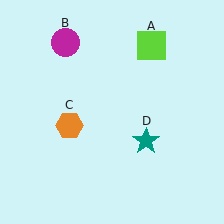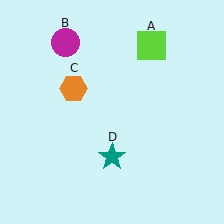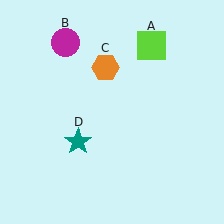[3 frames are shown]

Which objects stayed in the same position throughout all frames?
Lime square (object A) and magenta circle (object B) remained stationary.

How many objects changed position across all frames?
2 objects changed position: orange hexagon (object C), teal star (object D).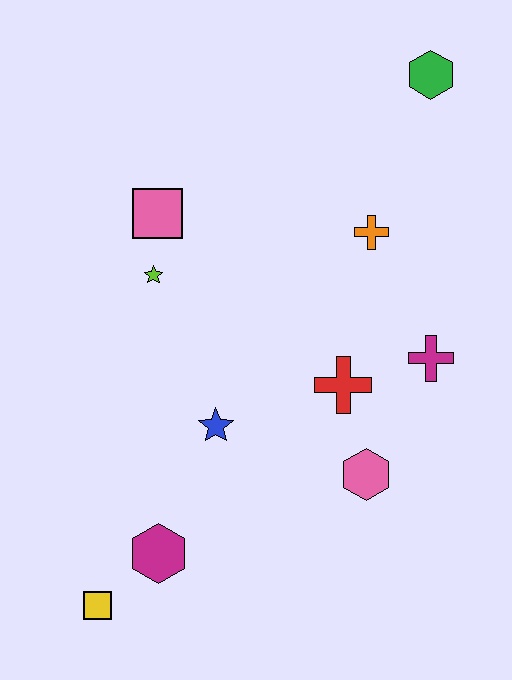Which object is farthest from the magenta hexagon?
The green hexagon is farthest from the magenta hexagon.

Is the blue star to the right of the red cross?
No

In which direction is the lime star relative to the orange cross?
The lime star is to the left of the orange cross.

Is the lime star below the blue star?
No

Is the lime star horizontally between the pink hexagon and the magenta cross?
No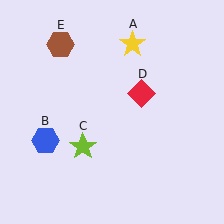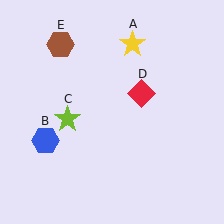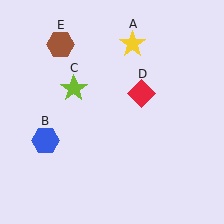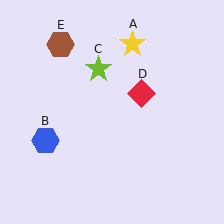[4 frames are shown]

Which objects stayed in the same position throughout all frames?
Yellow star (object A) and blue hexagon (object B) and red diamond (object D) and brown hexagon (object E) remained stationary.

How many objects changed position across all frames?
1 object changed position: lime star (object C).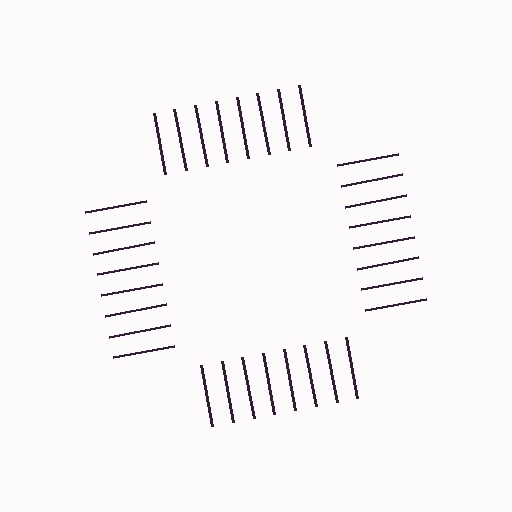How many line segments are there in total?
32 — 8 along each of the 4 edges.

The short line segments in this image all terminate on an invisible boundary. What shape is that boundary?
An illusory square — the line segments terminate on its edges but no continuous stroke is drawn.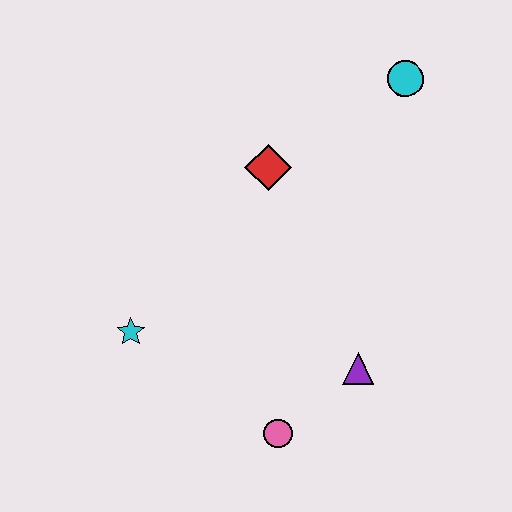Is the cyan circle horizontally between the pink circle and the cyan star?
No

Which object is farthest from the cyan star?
The cyan circle is farthest from the cyan star.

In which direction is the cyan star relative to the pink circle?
The cyan star is to the left of the pink circle.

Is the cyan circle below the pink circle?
No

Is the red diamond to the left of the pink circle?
Yes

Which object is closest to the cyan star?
The pink circle is closest to the cyan star.